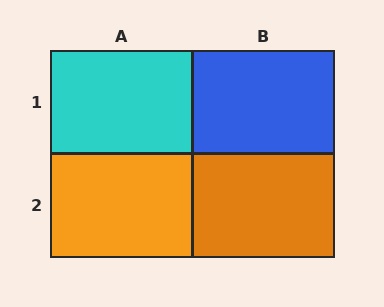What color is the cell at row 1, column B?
Blue.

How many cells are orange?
2 cells are orange.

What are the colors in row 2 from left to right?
Orange, orange.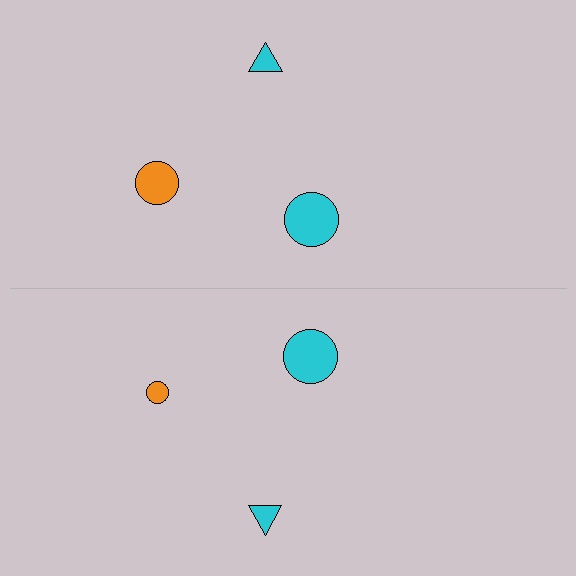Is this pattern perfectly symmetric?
No, the pattern is not perfectly symmetric. The orange circle on the bottom side has a different size than its mirror counterpart.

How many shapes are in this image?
There are 6 shapes in this image.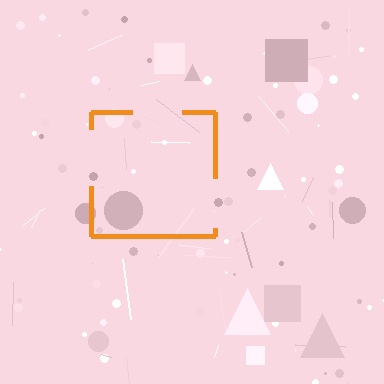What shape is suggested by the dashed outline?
The dashed outline suggests a square.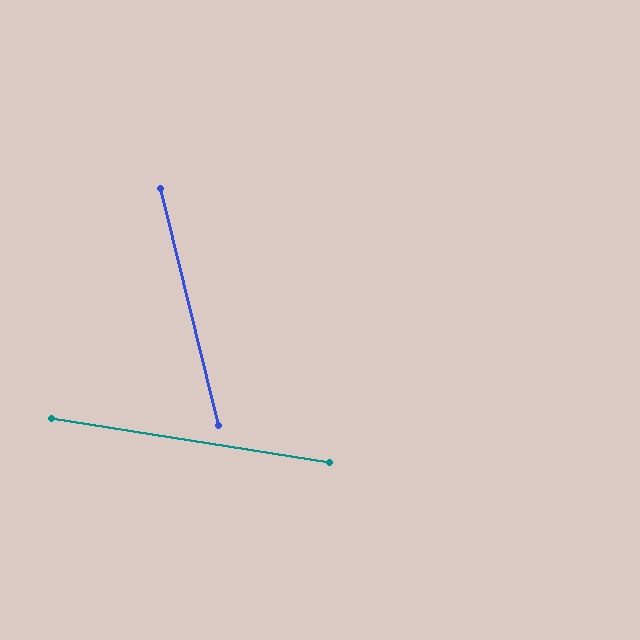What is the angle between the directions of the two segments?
Approximately 67 degrees.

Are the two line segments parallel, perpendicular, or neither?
Neither parallel nor perpendicular — they differ by about 67°.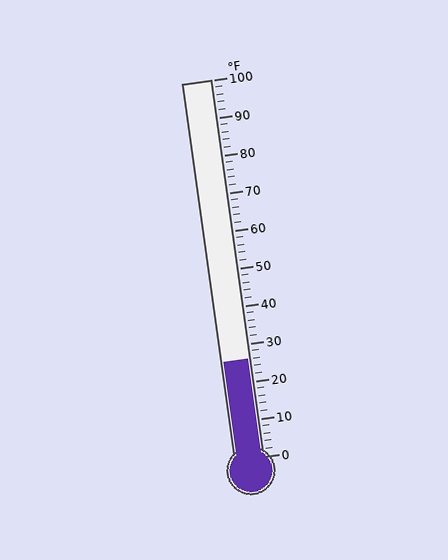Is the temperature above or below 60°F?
The temperature is below 60°F.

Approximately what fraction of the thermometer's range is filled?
The thermometer is filled to approximately 25% of its range.